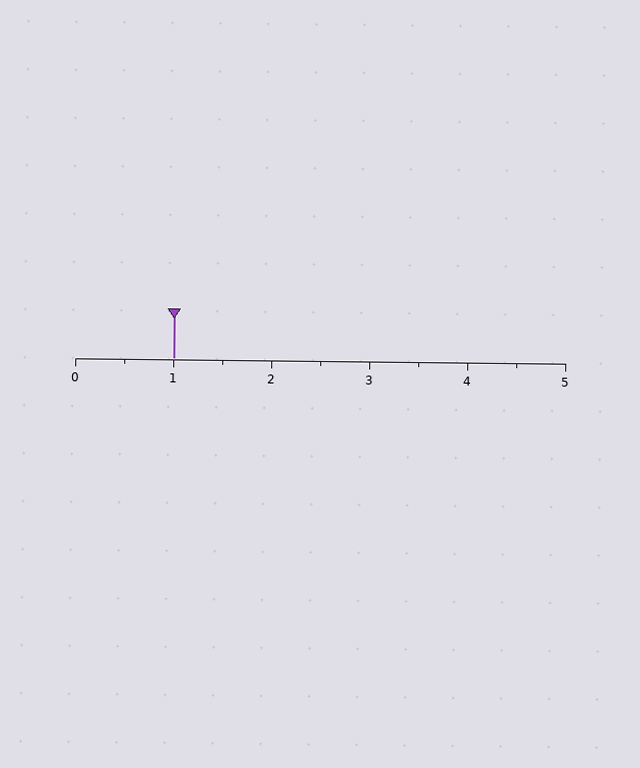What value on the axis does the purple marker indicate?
The marker indicates approximately 1.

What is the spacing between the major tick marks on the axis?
The major ticks are spaced 1 apart.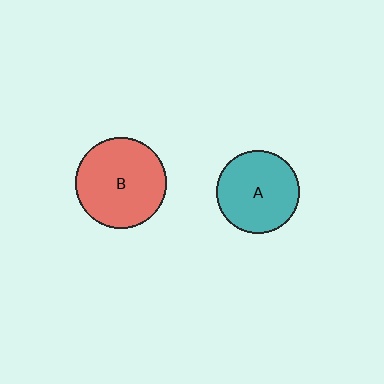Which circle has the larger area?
Circle B (red).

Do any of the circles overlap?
No, none of the circles overlap.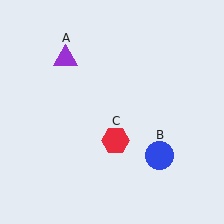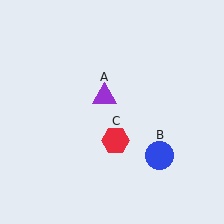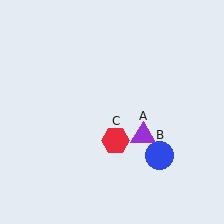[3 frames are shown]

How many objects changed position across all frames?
1 object changed position: purple triangle (object A).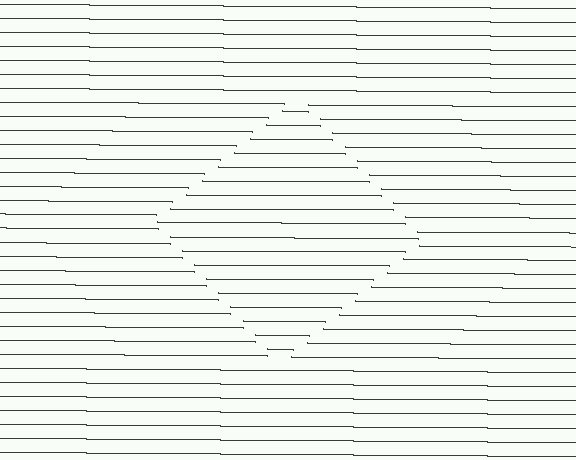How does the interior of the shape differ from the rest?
The interior of the shape contains the same grating, shifted by half a period — the contour is defined by the phase discontinuity where line-ends from the inner and outer gratings abut.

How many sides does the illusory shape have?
4 sides — the line-ends trace a square.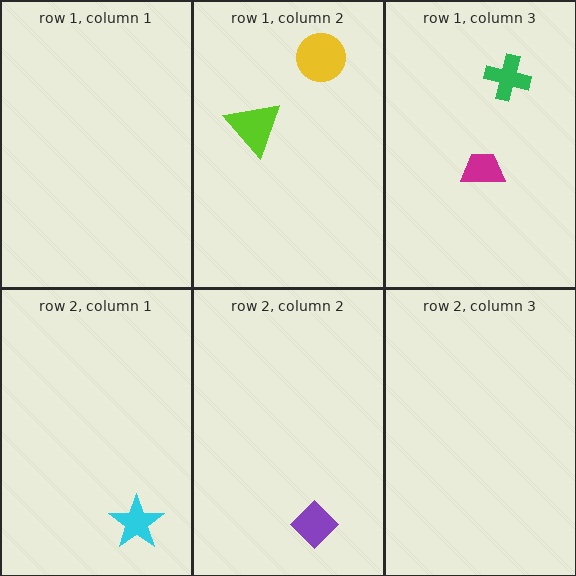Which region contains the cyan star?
The row 2, column 1 region.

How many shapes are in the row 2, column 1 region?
1.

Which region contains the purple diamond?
The row 2, column 2 region.